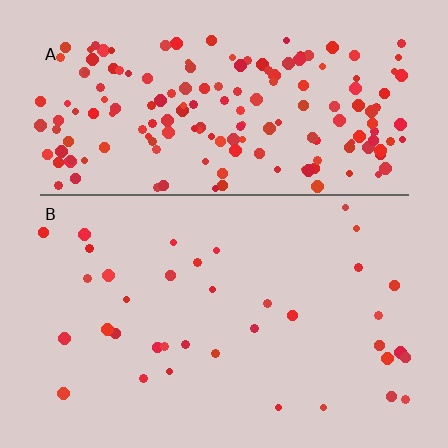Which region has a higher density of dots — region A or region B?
A (the top).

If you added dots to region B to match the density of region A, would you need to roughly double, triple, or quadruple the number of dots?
Approximately quadruple.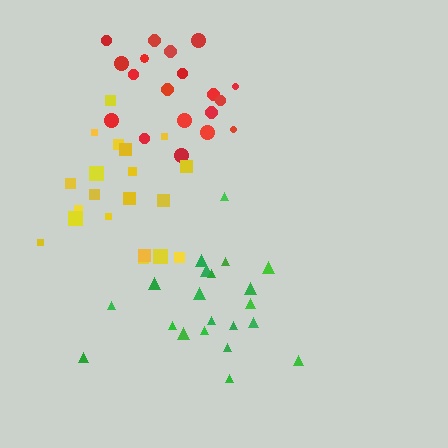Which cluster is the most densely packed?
Red.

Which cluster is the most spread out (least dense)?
Yellow.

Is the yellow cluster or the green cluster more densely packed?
Green.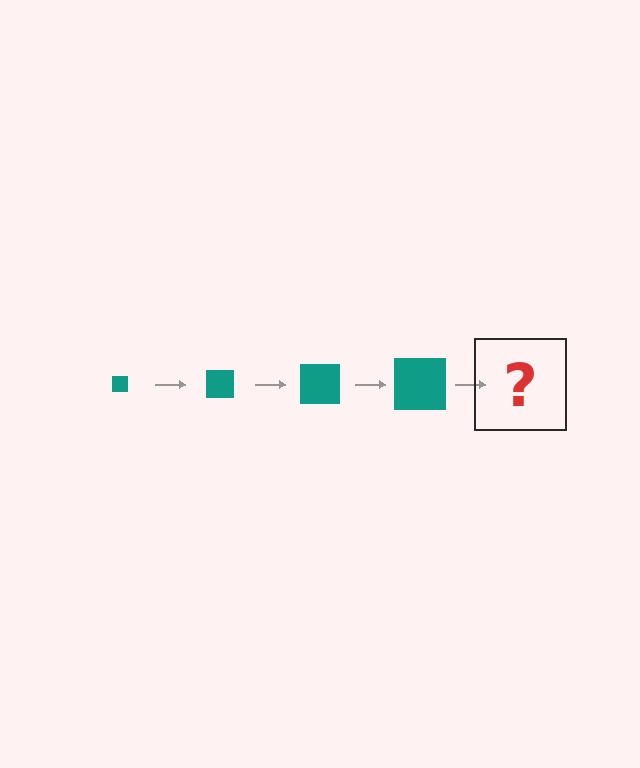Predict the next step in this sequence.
The next step is a teal square, larger than the previous one.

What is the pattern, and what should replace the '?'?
The pattern is that the square gets progressively larger each step. The '?' should be a teal square, larger than the previous one.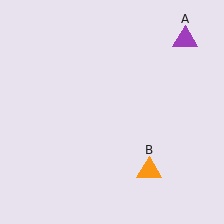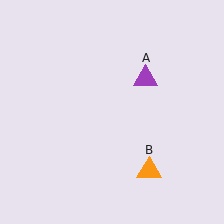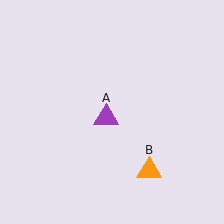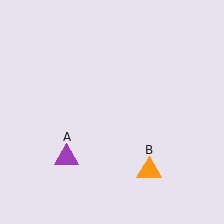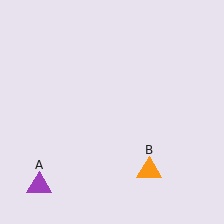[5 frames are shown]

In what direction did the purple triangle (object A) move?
The purple triangle (object A) moved down and to the left.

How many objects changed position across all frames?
1 object changed position: purple triangle (object A).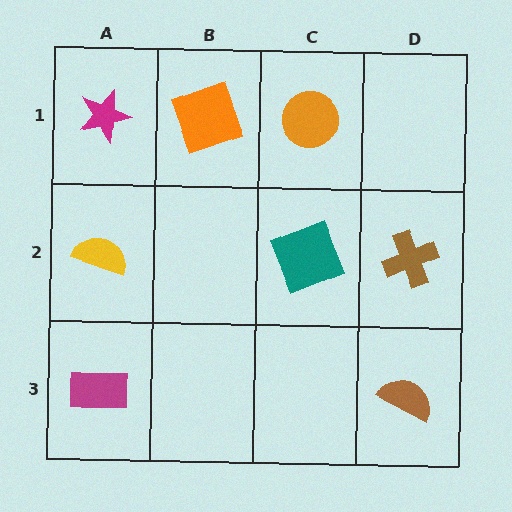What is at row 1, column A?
A magenta star.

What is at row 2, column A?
A yellow semicircle.